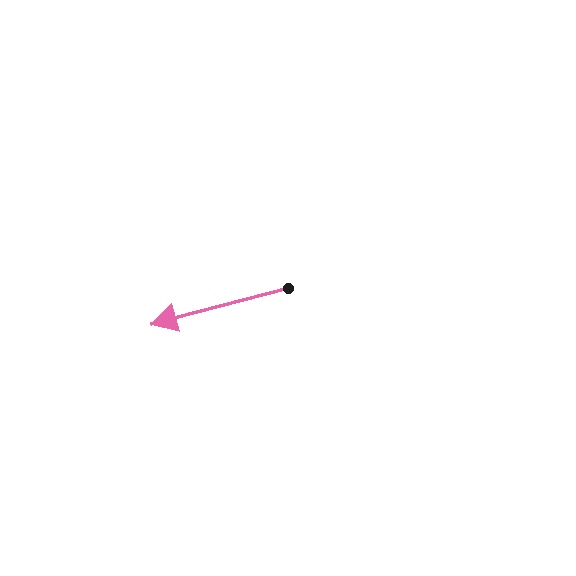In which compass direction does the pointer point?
West.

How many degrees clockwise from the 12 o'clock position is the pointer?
Approximately 255 degrees.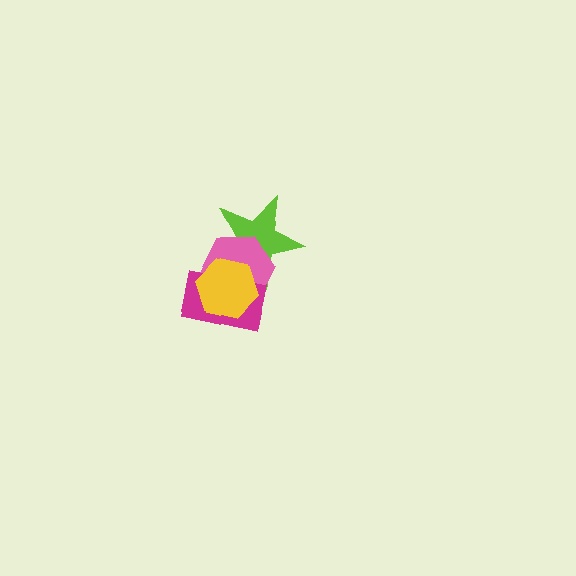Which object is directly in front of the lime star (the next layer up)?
The pink hexagon is directly in front of the lime star.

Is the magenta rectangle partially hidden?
Yes, it is partially covered by another shape.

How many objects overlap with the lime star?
3 objects overlap with the lime star.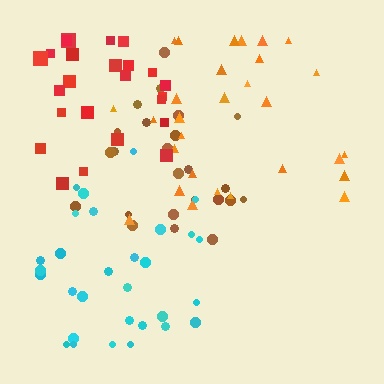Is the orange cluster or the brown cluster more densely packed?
Brown.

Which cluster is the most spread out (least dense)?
Orange.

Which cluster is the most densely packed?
Brown.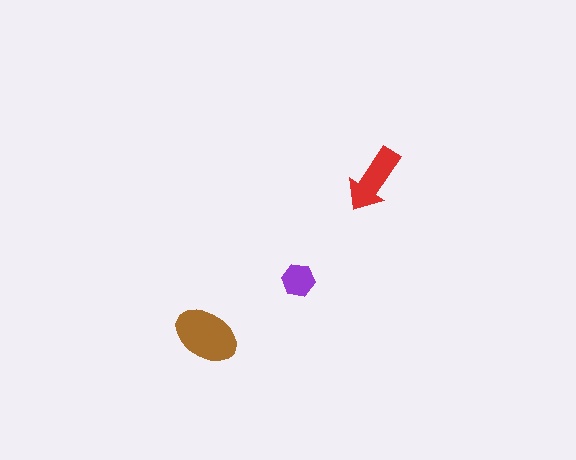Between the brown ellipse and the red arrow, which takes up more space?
The brown ellipse.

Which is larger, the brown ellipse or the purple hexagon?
The brown ellipse.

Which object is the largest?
The brown ellipse.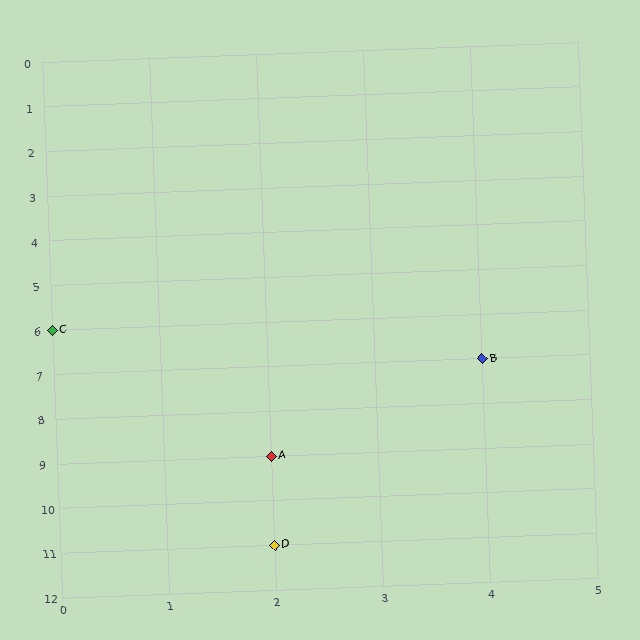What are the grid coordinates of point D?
Point D is at grid coordinates (2, 11).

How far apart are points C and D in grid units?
Points C and D are 2 columns and 5 rows apart (about 5.4 grid units diagonally).